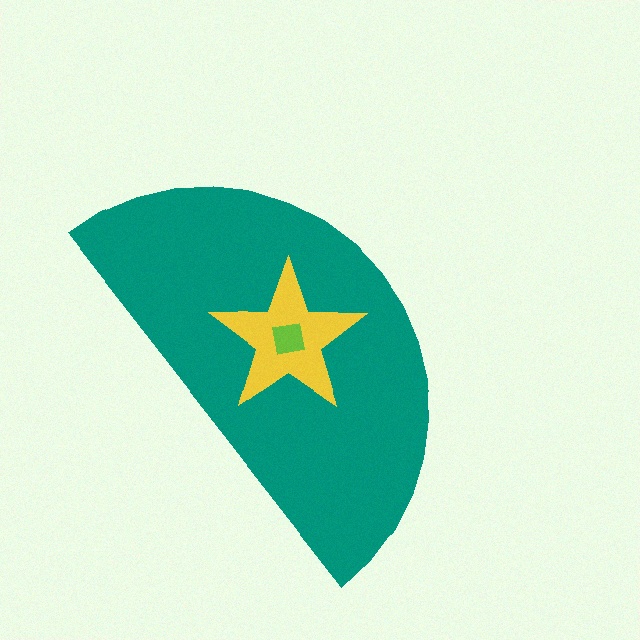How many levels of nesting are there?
3.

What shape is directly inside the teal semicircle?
The yellow star.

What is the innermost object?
The lime square.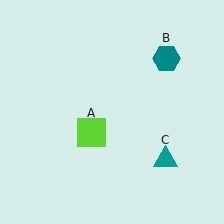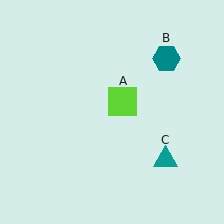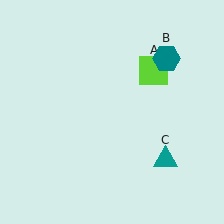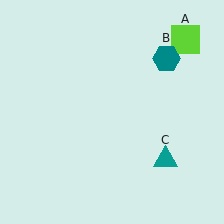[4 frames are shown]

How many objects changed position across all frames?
1 object changed position: lime square (object A).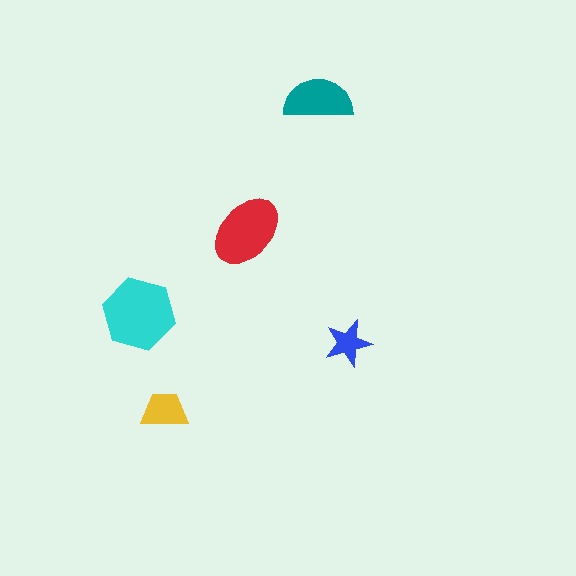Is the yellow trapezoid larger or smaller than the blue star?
Larger.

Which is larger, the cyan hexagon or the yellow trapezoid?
The cyan hexagon.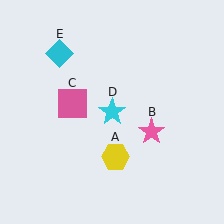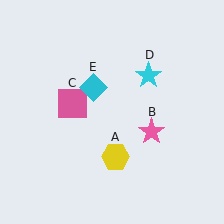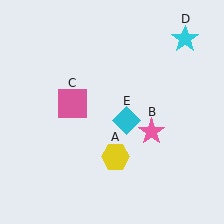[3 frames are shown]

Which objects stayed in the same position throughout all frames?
Yellow hexagon (object A) and pink star (object B) and pink square (object C) remained stationary.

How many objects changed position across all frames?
2 objects changed position: cyan star (object D), cyan diamond (object E).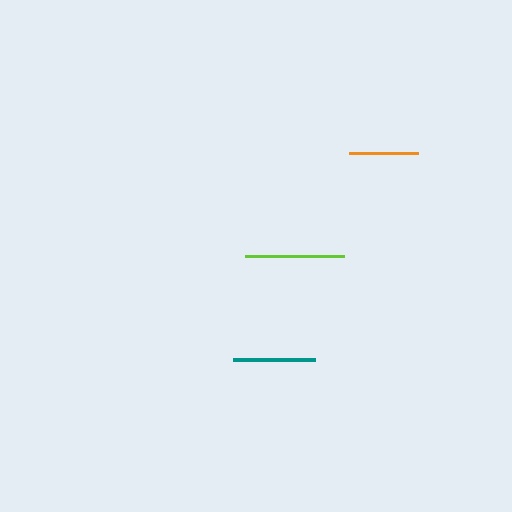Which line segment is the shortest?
The orange line is the shortest at approximately 69 pixels.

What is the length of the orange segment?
The orange segment is approximately 69 pixels long.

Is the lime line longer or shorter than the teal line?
The lime line is longer than the teal line.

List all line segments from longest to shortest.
From longest to shortest: lime, teal, orange.